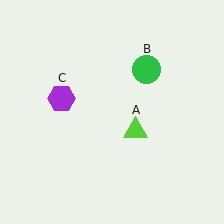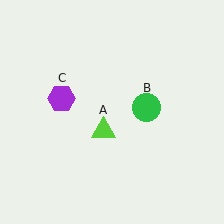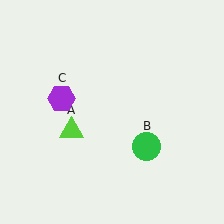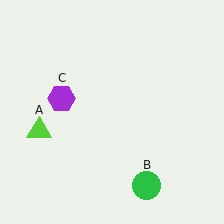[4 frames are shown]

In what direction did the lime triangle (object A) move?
The lime triangle (object A) moved left.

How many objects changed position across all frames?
2 objects changed position: lime triangle (object A), green circle (object B).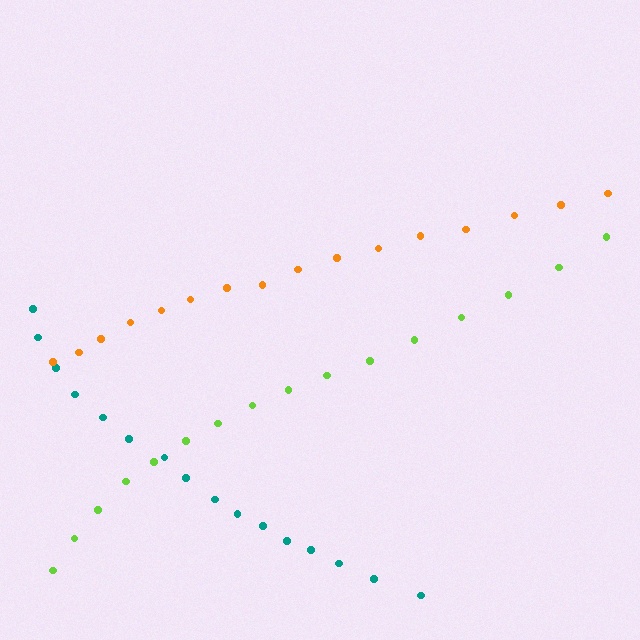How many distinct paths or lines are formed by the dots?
There are 3 distinct paths.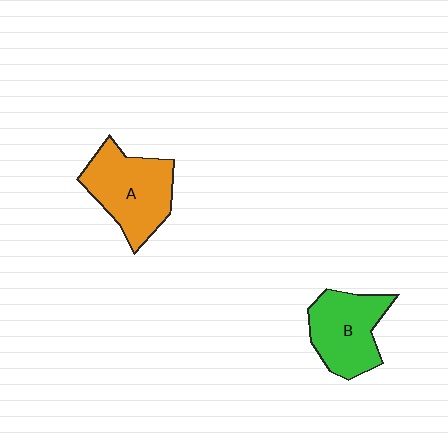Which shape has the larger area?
Shape A (orange).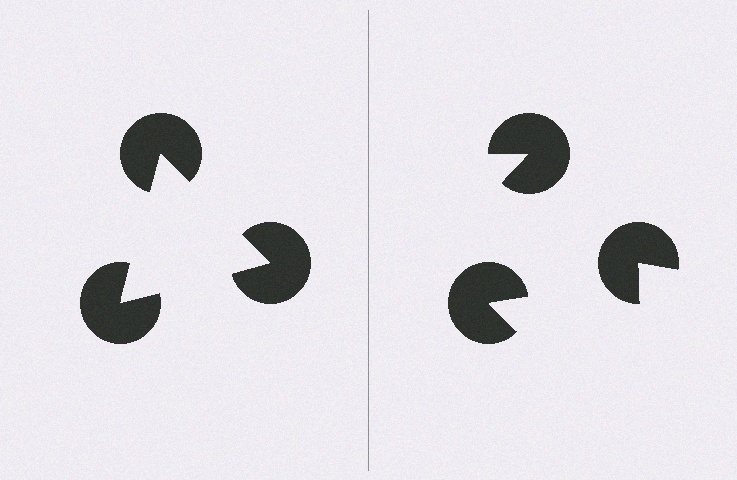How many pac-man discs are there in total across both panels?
6 — 3 on each side.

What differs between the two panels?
The pac-man discs are positioned identically on both sides; only the wedge orientations differ. On the left they align to a triangle; on the right they are misaligned.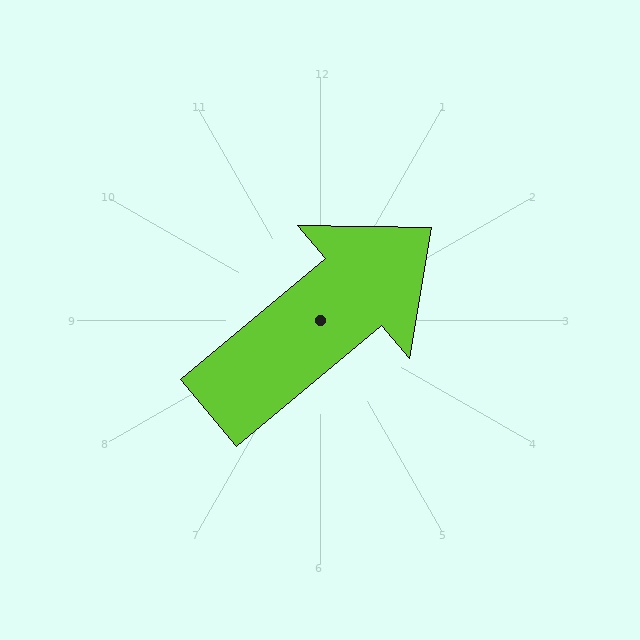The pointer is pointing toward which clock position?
Roughly 2 o'clock.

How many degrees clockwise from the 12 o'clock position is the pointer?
Approximately 50 degrees.